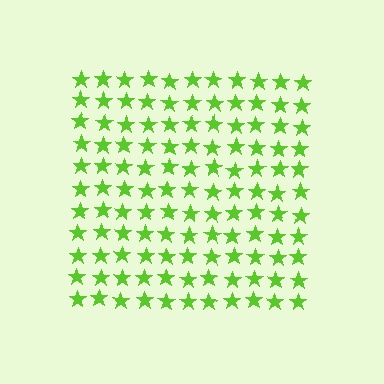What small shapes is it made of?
It is made of small stars.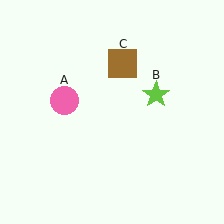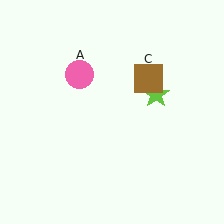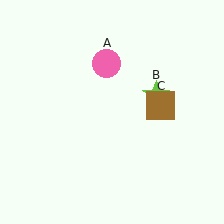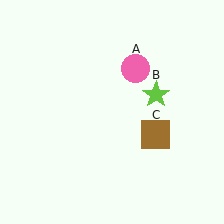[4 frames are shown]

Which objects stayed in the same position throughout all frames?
Lime star (object B) remained stationary.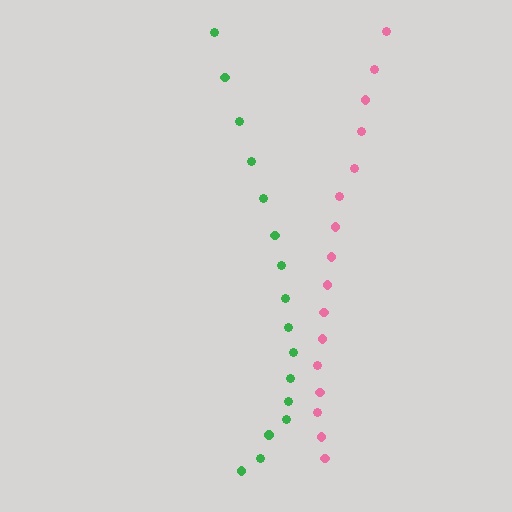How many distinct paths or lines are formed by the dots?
There are 2 distinct paths.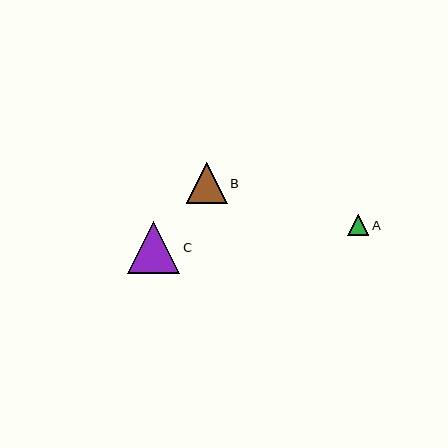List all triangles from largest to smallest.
From largest to smallest: C, B, A.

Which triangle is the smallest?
Triangle A is the smallest with a size of approximately 21 pixels.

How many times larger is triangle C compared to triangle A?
Triangle C is approximately 2.5 times the size of triangle A.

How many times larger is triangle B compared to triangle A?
Triangle B is approximately 1.9 times the size of triangle A.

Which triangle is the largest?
Triangle C is the largest with a size of approximately 52 pixels.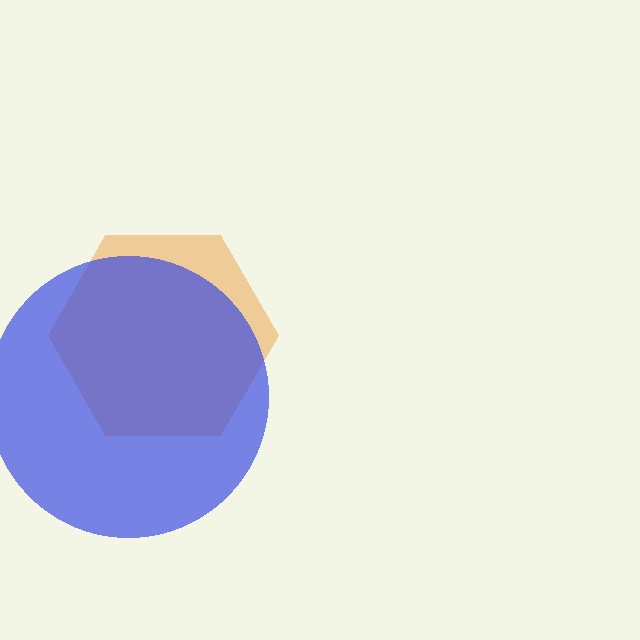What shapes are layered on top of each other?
The layered shapes are: an orange hexagon, a blue circle.